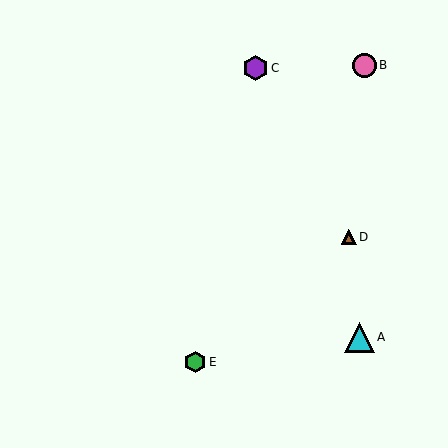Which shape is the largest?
The cyan triangle (labeled A) is the largest.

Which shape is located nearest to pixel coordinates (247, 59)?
The purple hexagon (labeled C) at (256, 68) is nearest to that location.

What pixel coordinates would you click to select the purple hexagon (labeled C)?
Click at (256, 68) to select the purple hexagon C.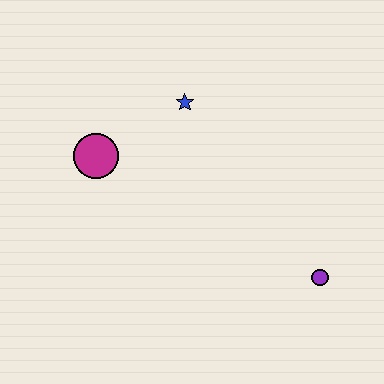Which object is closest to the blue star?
The magenta circle is closest to the blue star.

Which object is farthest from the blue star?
The purple circle is farthest from the blue star.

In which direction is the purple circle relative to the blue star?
The purple circle is below the blue star.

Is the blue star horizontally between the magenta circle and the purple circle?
Yes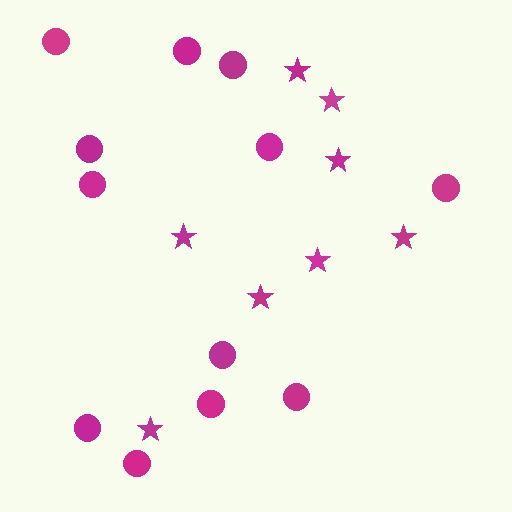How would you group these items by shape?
There are 2 groups: one group of stars (8) and one group of circles (12).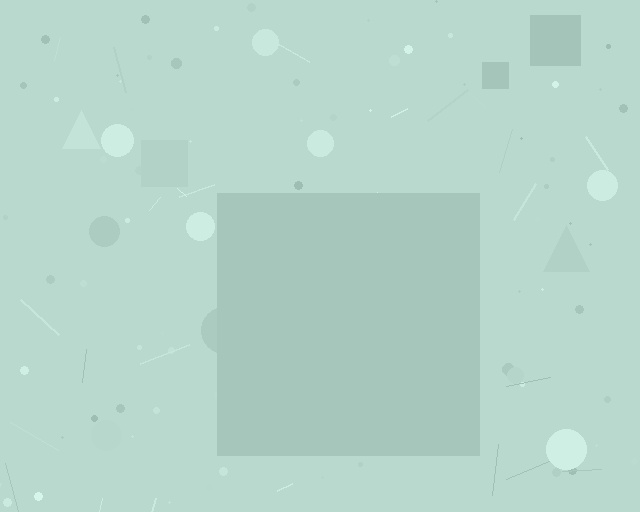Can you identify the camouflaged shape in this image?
The camouflaged shape is a square.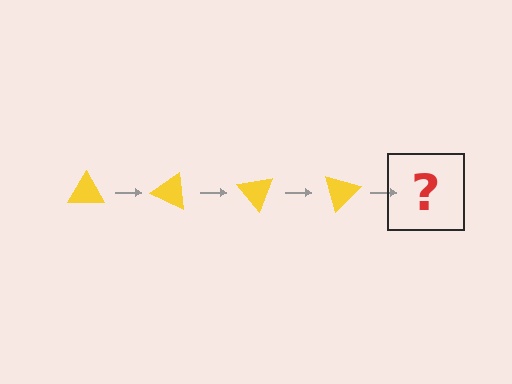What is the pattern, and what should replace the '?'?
The pattern is that the triangle rotates 25 degrees each step. The '?' should be a yellow triangle rotated 100 degrees.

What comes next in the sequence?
The next element should be a yellow triangle rotated 100 degrees.